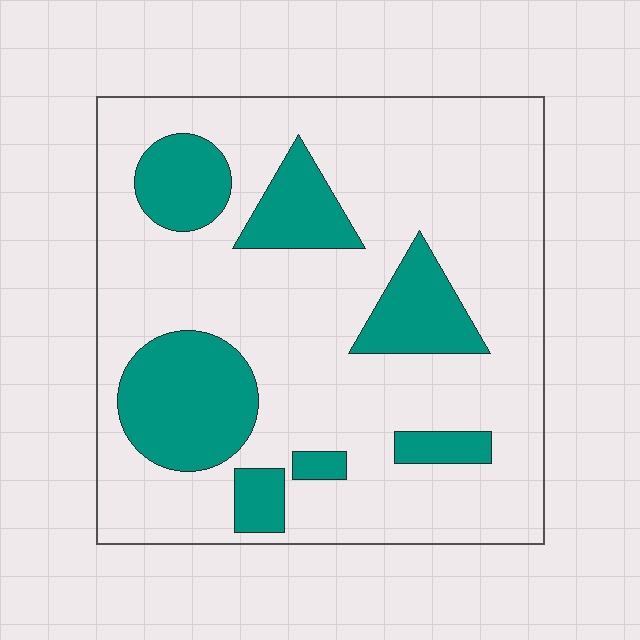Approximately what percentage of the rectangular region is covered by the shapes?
Approximately 25%.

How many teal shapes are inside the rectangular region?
7.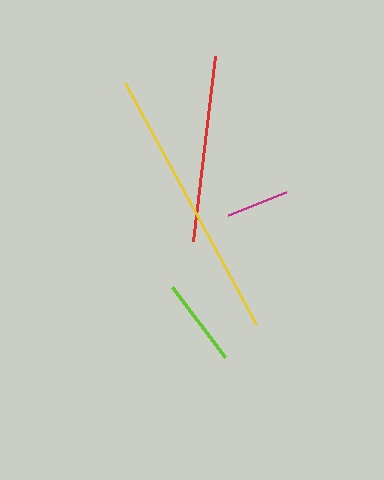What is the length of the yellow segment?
The yellow segment is approximately 275 pixels long.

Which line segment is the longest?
The yellow line is the longest at approximately 275 pixels.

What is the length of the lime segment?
The lime segment is approximately 88 pixels long.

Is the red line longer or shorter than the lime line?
The red line is longer than the lime line.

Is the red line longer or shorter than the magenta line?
The red line is longer than the magenta line.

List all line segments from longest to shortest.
From longest to shortest: yellow, red, lime, magenta.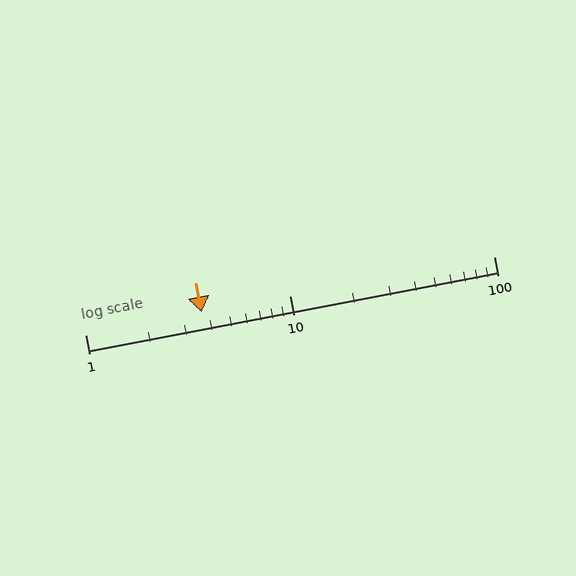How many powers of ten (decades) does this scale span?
The scale spans 2 decades, from 1 to 100.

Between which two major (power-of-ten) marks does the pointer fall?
The pointer is between 1 and 10.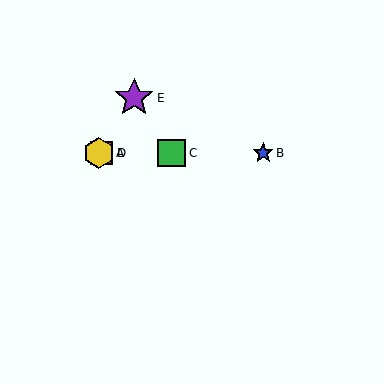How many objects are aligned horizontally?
4 objects (A, B, C, D) are aligned horizontally.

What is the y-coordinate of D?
Object D is at y≈153.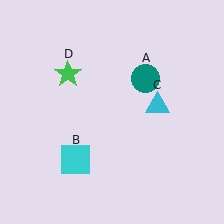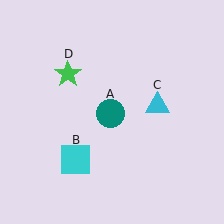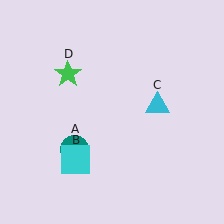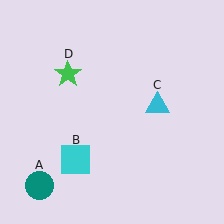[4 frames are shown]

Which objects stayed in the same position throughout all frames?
Cyan square (object B) and cyan triangle (object C) and green star (object D) remained stationary.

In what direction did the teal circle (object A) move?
The teal circle (object A) moved down and to the left.